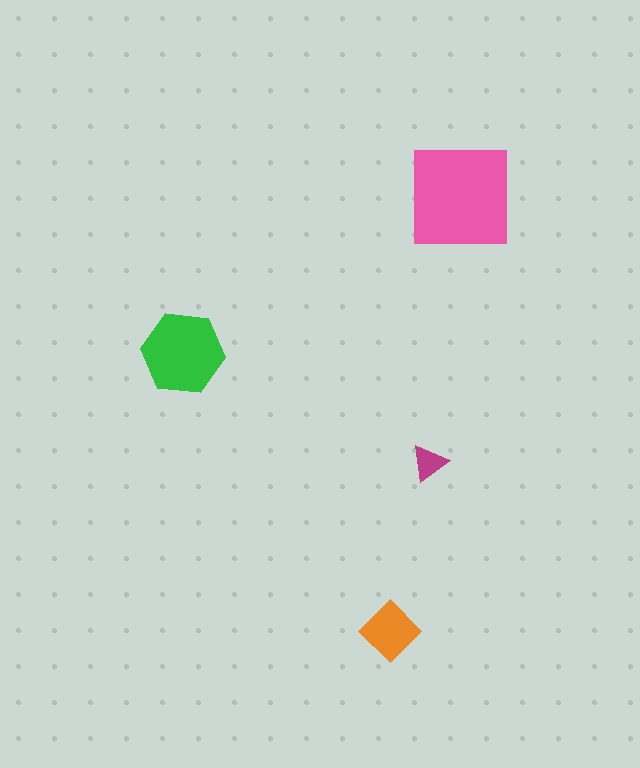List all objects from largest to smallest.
The pink square, the green hexagon, the orange diamond, the magenta triangle.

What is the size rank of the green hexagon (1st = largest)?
2nd.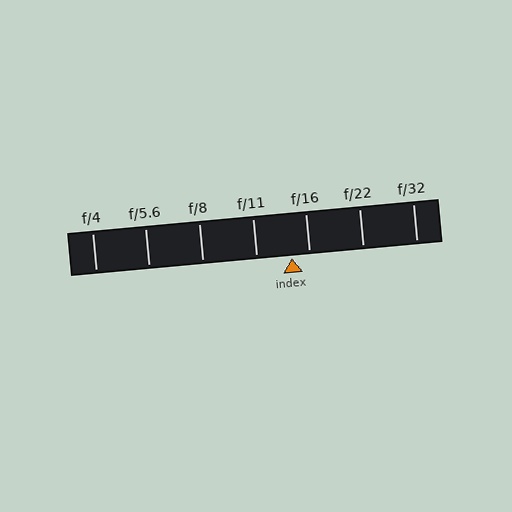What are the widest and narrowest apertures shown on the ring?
The widest aperture shown is f/4 and the narrowest is f/32.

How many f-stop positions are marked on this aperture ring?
There are 7 f-stop positions marked.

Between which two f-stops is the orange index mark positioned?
The index mark is between f/11 and f/16.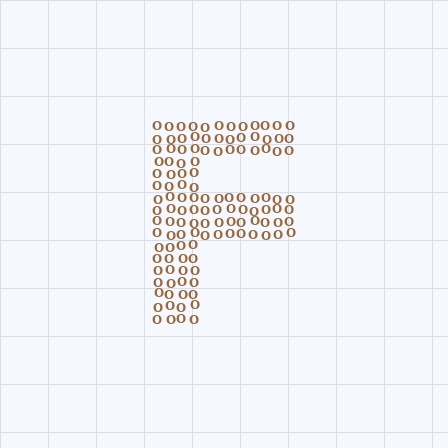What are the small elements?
The small elements are letter O's.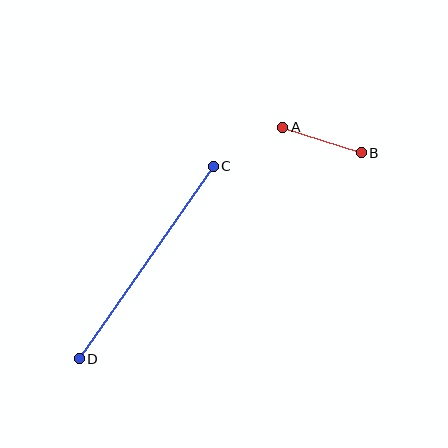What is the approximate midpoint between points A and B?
The midpoint is at approximately (322, 140) pixels.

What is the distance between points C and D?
The distance is approximately 235 pixels.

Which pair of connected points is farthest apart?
Points C and D are farthest apart.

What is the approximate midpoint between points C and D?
The midpoint is at approximately (146, 262) pixels.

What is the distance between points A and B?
The distance is approximately 83 pixels.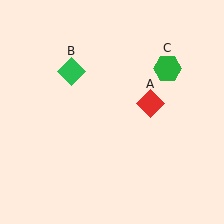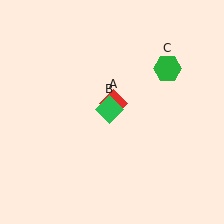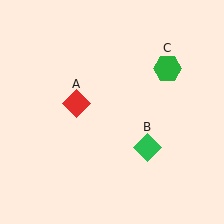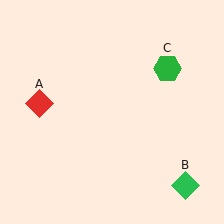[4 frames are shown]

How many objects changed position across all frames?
2 objects changed position: red diamond (object A), green diamond (object B).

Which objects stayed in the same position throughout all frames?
Green hexagon (object C) remained stationary.